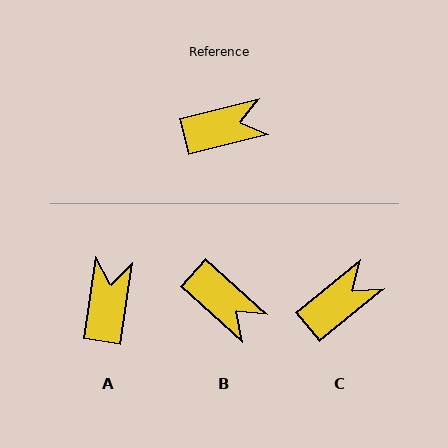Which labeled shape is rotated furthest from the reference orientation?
A, about 67 degrees away.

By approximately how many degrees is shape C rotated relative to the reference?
Approximately 25 degrees counter-clockwise.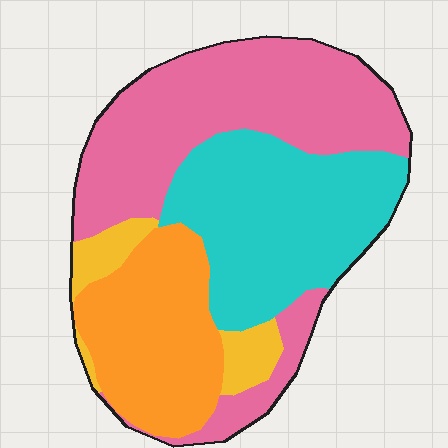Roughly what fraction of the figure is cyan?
Cyan covers 31% of the figure.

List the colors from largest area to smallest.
From largest to smallest: pink, cyan, orange, yellow.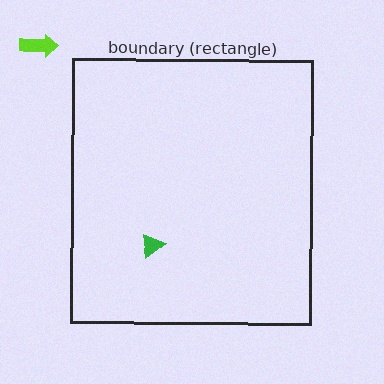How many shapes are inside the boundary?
1 inside, 1 outside.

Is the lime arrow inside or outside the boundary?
Outside.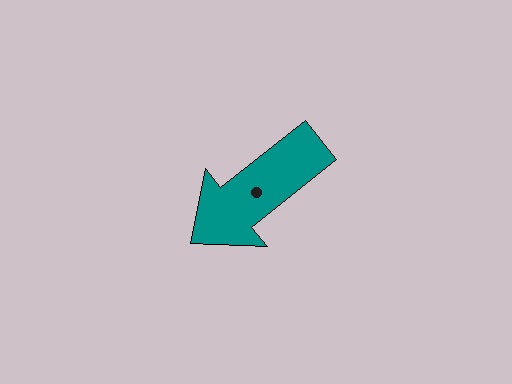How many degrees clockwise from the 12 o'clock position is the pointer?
Approximately 232 degrees.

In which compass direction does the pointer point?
Southwest.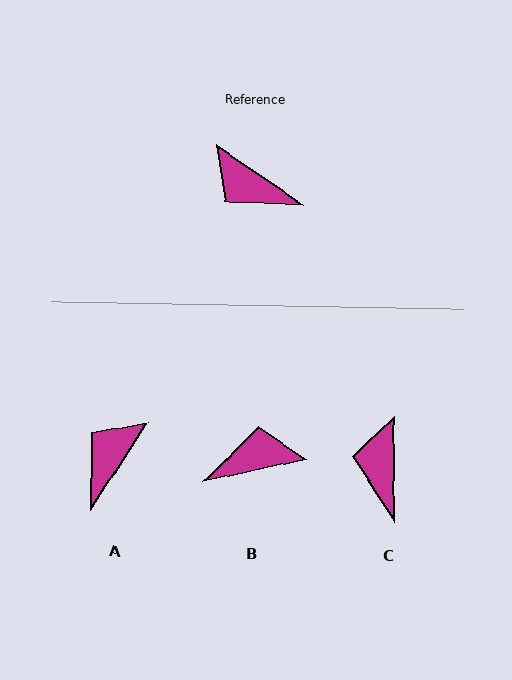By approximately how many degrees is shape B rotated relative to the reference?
Approximately 133 degrees clockwise.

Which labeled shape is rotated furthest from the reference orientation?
B, about 133 degrees away.